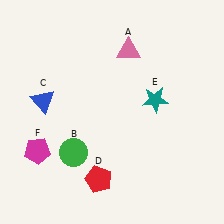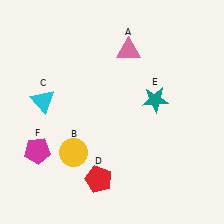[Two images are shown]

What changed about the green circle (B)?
In Image 1, B is green. In Image 2, it changed to yellow.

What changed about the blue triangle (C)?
In Image 1, C is blue. In Image 2, it changed to cyan.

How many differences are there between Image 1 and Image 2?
There are 2 differences between the two images.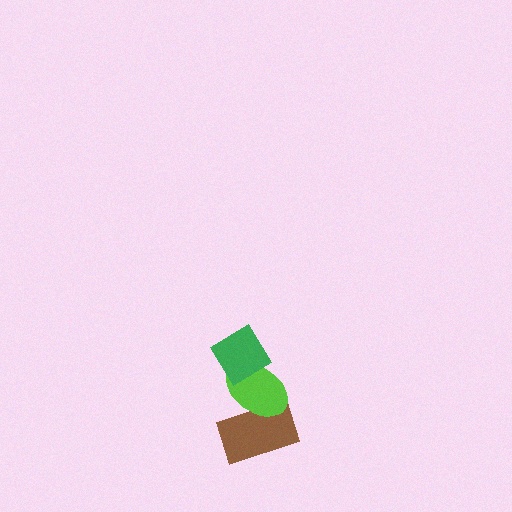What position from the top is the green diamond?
The green diamond is 1st from the top.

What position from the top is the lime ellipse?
The lime ellipse is 2nd from the top.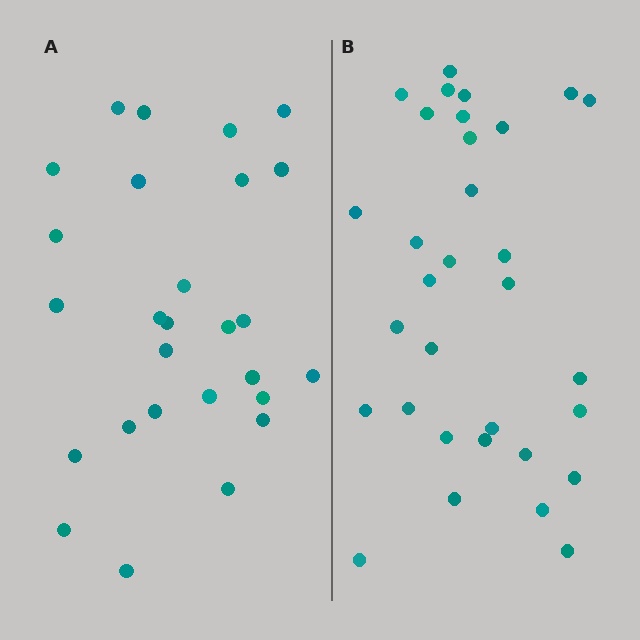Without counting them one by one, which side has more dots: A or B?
Region B (the right region) has more dots.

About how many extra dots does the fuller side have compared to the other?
Region B has about 5 more dots than region A.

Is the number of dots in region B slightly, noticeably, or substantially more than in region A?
Region B has only slightly more — the two regions are fairly close. The ratio is roughly 1.2 to 1.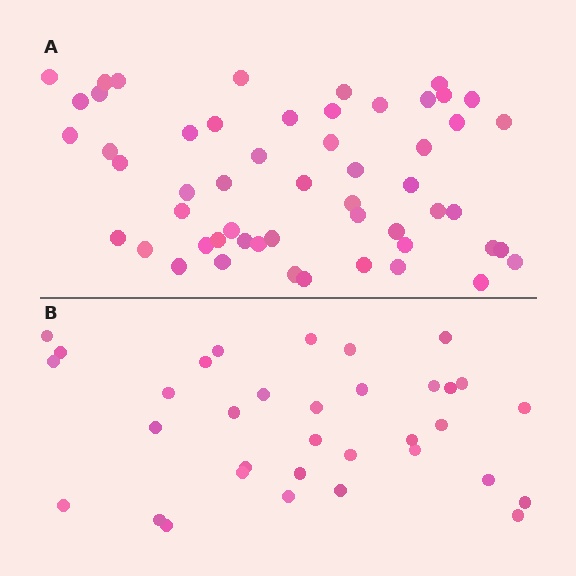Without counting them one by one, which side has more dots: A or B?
Region A (the top region) has more dots.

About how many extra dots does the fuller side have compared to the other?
Region A has approximately 20 more dots than region B.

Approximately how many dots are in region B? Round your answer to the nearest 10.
About 30 dots. (The exact count is 34, which rounds to 30.)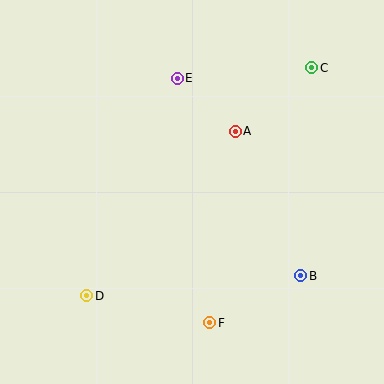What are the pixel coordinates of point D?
Point D is at (87, 296).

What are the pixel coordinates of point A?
Point A is at (235, 131).